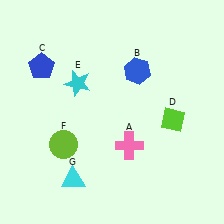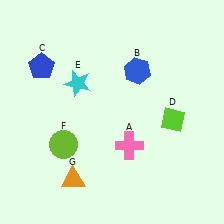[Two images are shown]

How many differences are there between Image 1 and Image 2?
There is 1 difference between the two images.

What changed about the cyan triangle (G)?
In Image 1, G is cyan. In Image 2, it changed to orange.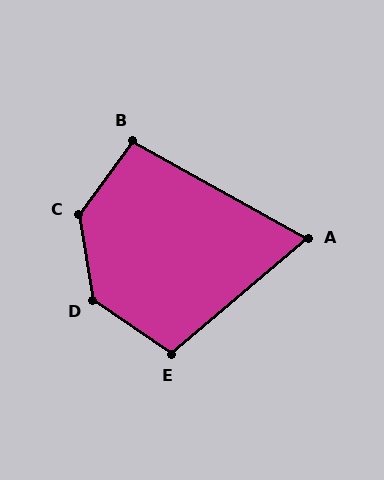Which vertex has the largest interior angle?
C, at approximately 135 degrees.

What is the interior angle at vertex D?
Approximately 134 degrees (obtuse).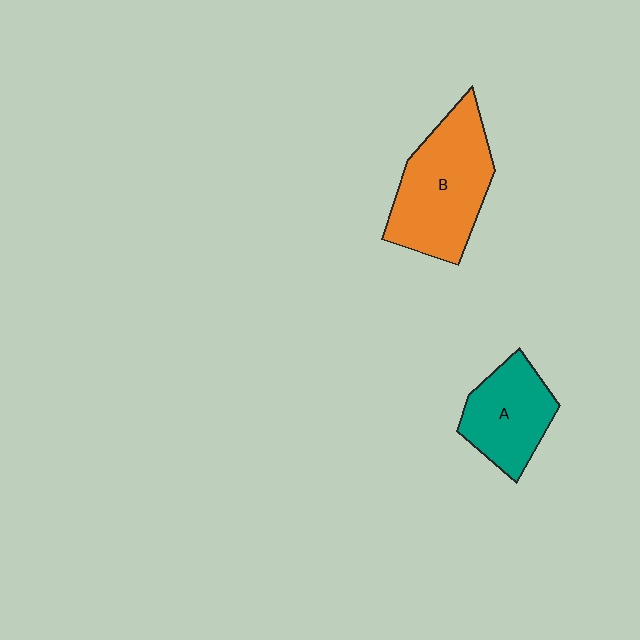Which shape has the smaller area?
Shape A (teal).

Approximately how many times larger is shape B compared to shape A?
Approximately 1.5 times.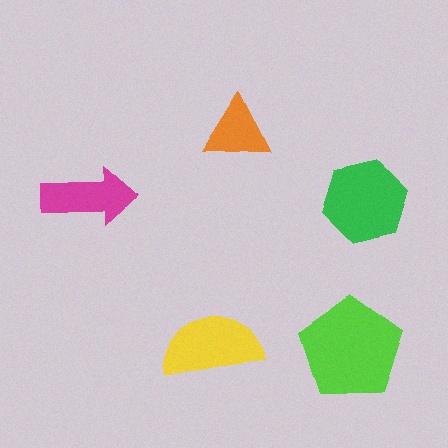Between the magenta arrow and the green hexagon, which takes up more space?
The green hexagon.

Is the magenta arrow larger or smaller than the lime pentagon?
Smaller.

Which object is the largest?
The lime pentagon.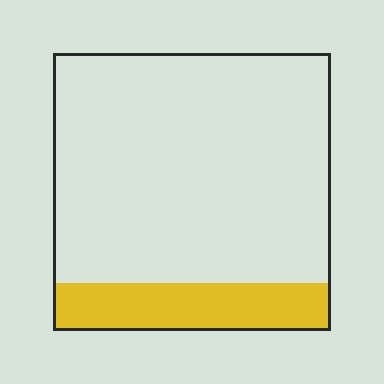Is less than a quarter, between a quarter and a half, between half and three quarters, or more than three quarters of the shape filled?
Less than a quarter.